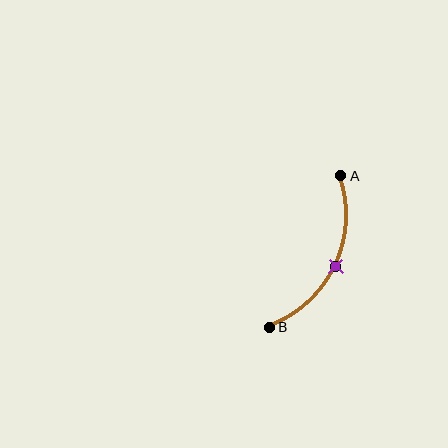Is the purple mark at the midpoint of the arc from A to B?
Yes. The purple mark lies on the arc at equal arc-length from both A and B — it is the arc midpoint.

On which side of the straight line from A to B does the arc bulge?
The arc bulges to the right of the straight line connecting A and B.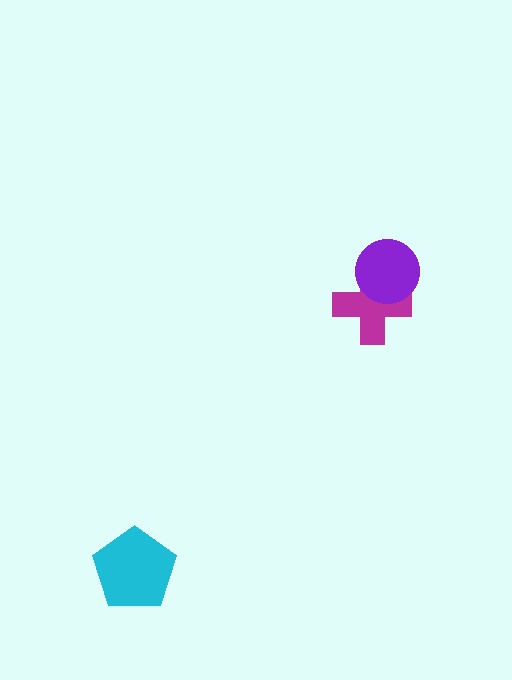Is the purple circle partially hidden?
No, no other shape covers it.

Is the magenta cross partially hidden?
Yes, it is partially covered by another shape.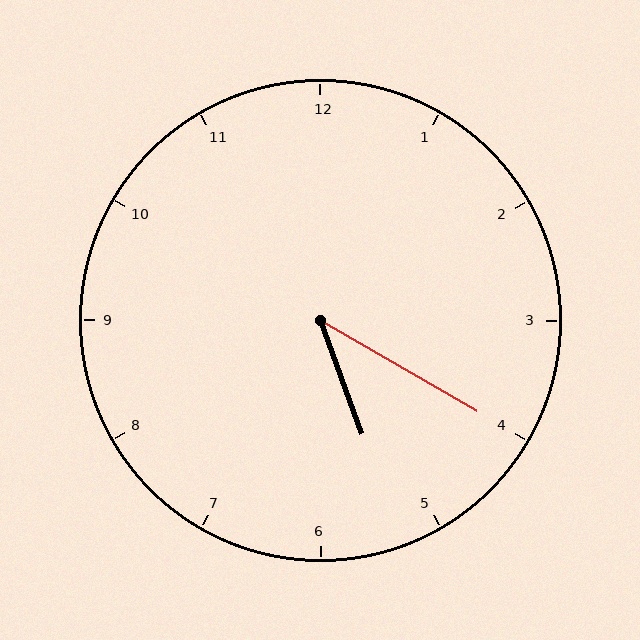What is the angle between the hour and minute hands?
Approximately 40 degrees.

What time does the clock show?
5:20.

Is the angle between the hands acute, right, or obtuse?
It is acute.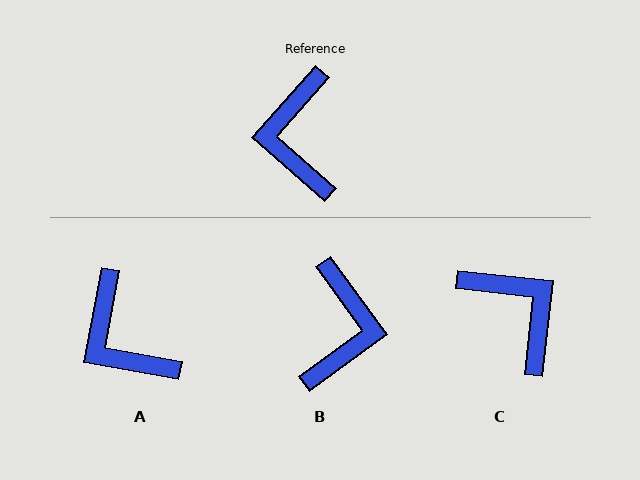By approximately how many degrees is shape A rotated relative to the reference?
Approximately 31 degrees counter-clockwise.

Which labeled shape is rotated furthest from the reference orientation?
B, about 168 degrees away.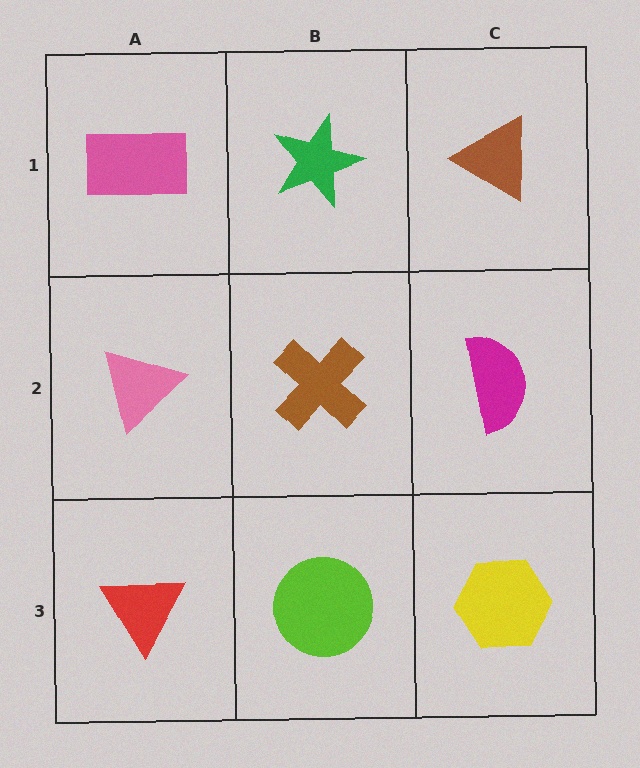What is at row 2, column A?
A pink triangle.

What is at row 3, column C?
A yellow hexagon.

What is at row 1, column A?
A pink rectangle.